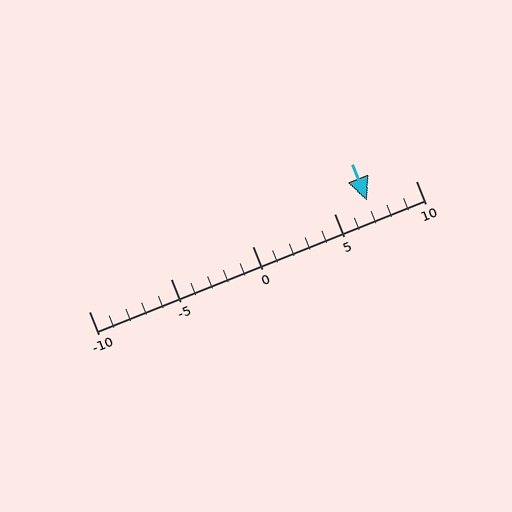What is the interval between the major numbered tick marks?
The major tick marks are spaced 5 units apart.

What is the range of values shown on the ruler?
The ruler shows values from -10 to 10.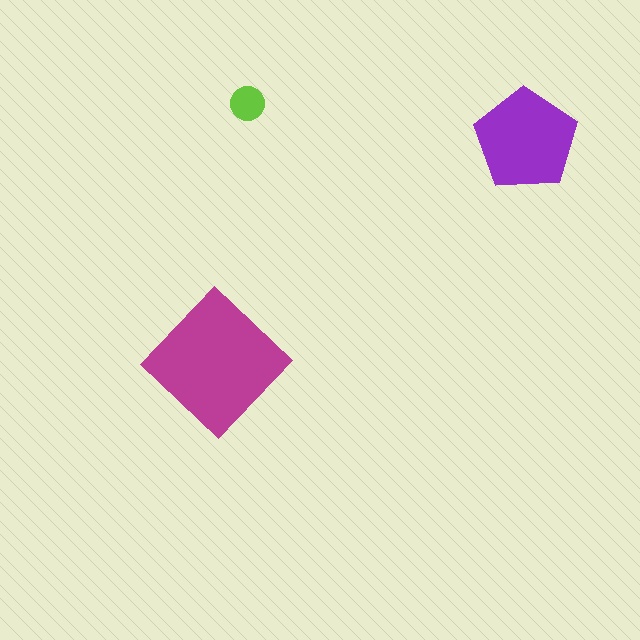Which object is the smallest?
The lime circle.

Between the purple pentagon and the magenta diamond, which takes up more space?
The magenta diamond.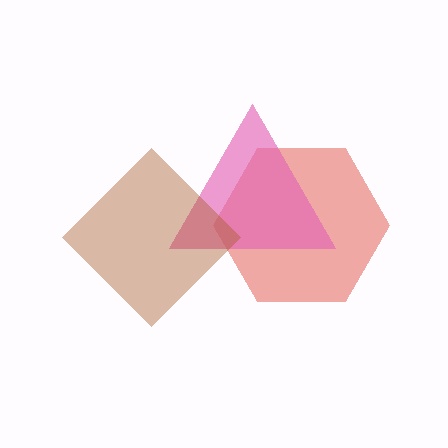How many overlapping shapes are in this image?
There are 3 overlapping shapes in the image.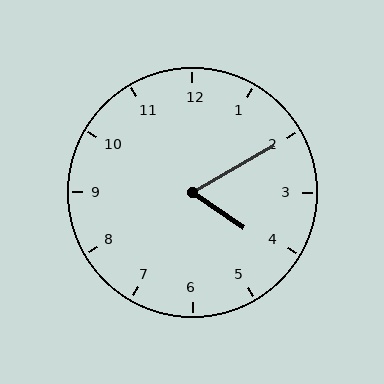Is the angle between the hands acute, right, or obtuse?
It is acute.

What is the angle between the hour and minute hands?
Approximately 65 degrees.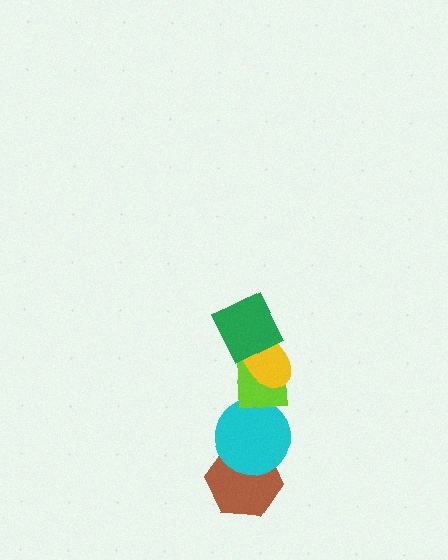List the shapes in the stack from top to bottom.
From top to bottom: the green square, the yellow ellipse, the lime square, the cyan circle, the brown hexagon.